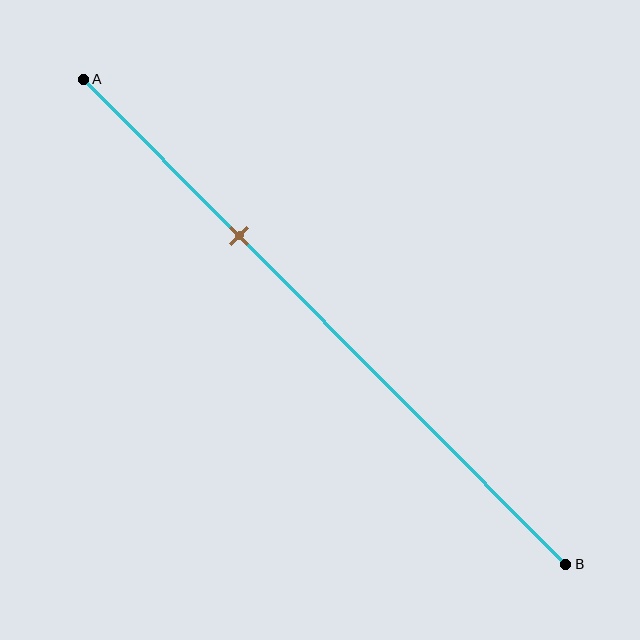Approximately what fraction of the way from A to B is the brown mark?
The brown mark is approximately 30% of the way from A to B.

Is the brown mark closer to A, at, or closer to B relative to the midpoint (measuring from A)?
The brown mark is closer to point A than the midpoint of segment AB.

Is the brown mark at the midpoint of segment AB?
No, the mark is at about 30% from A, not at the 50% midpoint.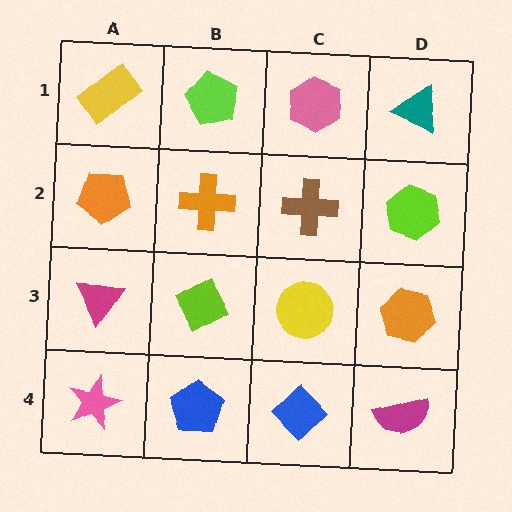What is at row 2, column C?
A brown cross.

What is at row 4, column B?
A blue pentagon.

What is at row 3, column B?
A lime diamond.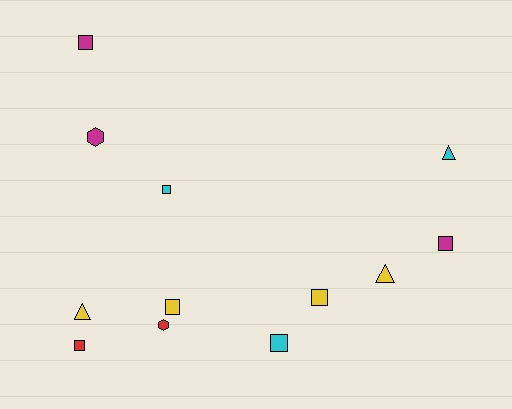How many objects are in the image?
There are 12 objects.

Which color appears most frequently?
Yellow, with 4 objects.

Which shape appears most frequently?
Square, with 7 objects.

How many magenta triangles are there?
There are no magenta triangles.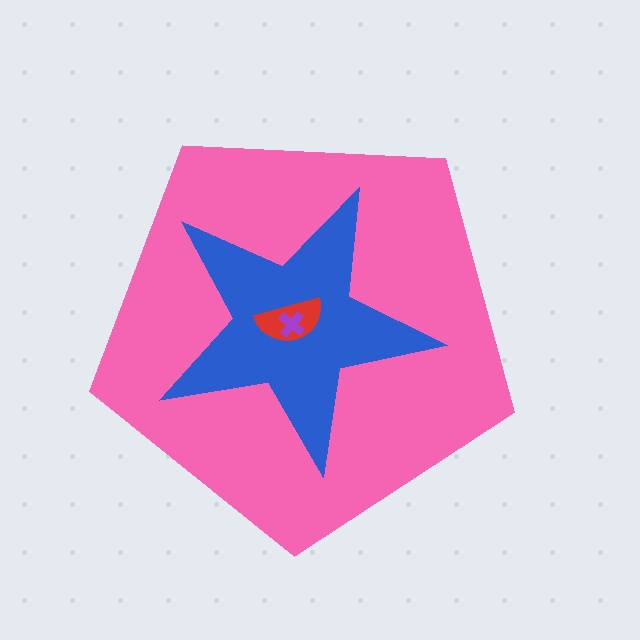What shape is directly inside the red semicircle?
The purple cross.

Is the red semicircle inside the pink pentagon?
Yes.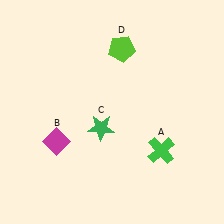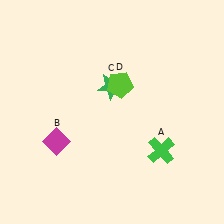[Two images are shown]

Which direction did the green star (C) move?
The green star (C) moved up.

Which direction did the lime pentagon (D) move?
The lime pentagon (D) moved down.